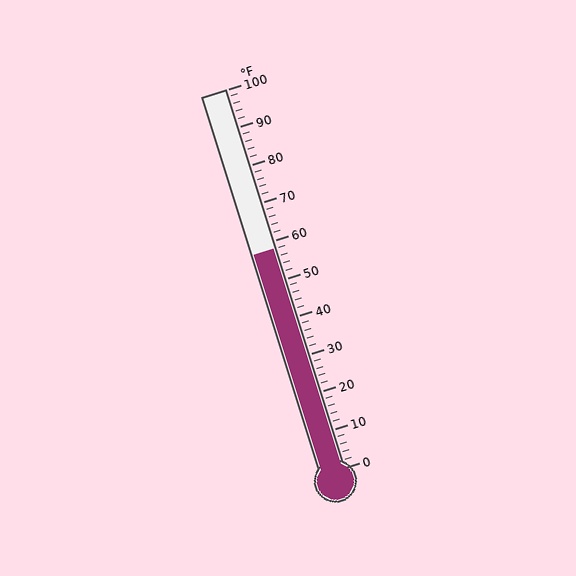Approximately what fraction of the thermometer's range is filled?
The thermometer is filled to approximately 60% of its range.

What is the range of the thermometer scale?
The thermometer scale ranges from 0°F to 100°F.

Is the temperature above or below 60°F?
The temperature is below 60°F.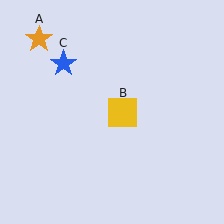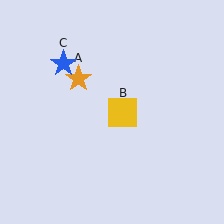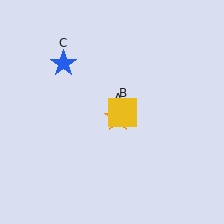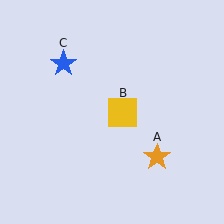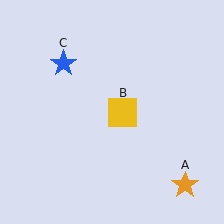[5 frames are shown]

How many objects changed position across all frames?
1 object changed position: orange star (object A).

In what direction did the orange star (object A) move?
The orange star (object A) moved down and to the right.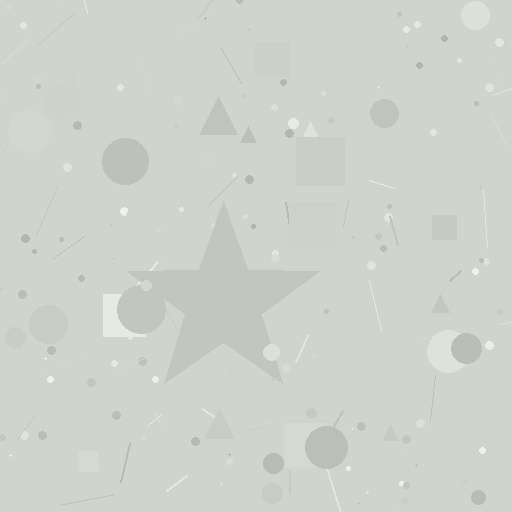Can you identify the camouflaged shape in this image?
The camouflaged shape is a star.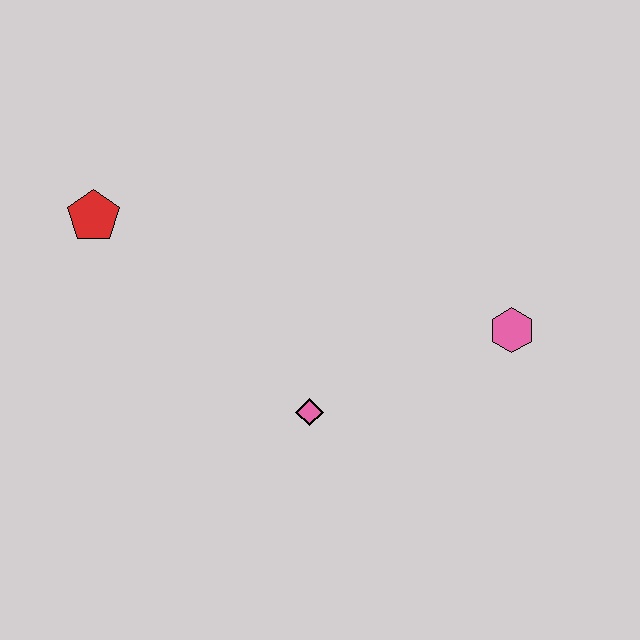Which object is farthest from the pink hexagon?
The red pentagon is farthest from the pink hexagon.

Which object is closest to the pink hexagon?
The pink diamond is closest to the pink hexagon.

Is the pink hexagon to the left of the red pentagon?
No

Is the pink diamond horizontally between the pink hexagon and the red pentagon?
Yes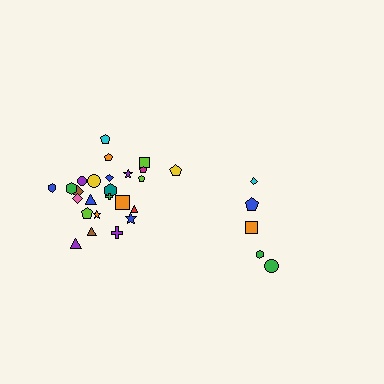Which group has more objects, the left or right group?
The left group.